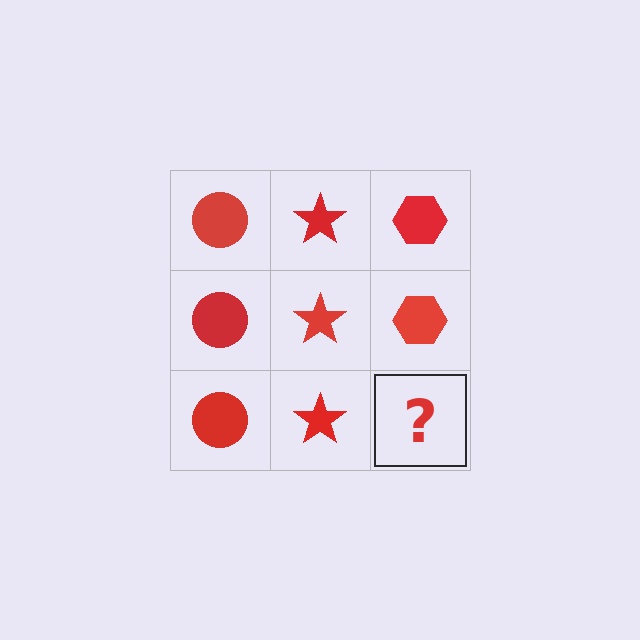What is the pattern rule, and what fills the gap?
The rule is that each column has a consistent shape. The gap should be filled with a red hexagon.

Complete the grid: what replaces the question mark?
The question mark should be replaced with a red hexagon.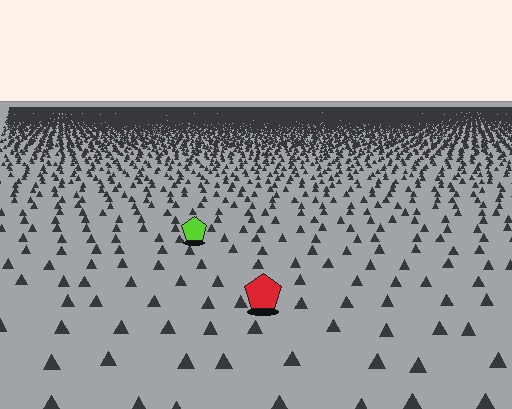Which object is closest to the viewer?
The red pentagon is closest. The texture marks near it are larger and more spread out.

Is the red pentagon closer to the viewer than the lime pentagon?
Yes. The red pentagon is closer — you can tell from the texture gradient: the ground texture is coarser near it.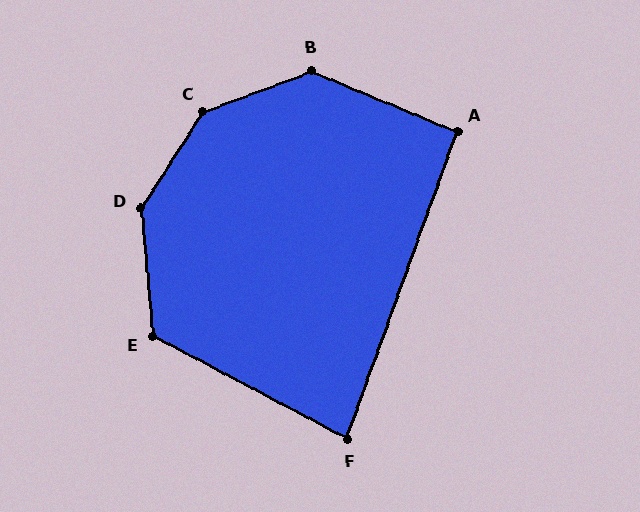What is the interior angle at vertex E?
Approximately 123 degrees (obtuse).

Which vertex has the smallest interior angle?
F, at approximately 82 degrees.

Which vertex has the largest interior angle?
C, at approximately 144 degrees.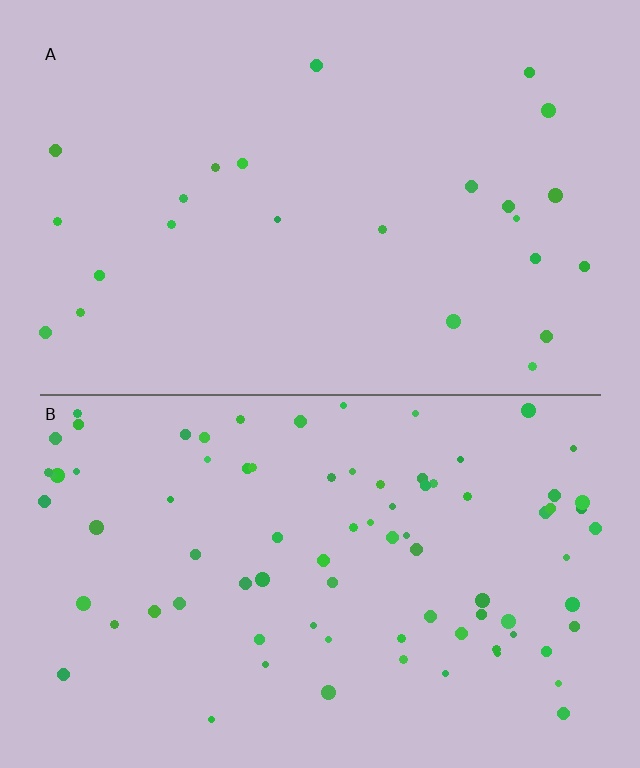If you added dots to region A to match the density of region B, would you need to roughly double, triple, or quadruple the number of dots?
Approximately triple.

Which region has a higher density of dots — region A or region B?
B (the bottom).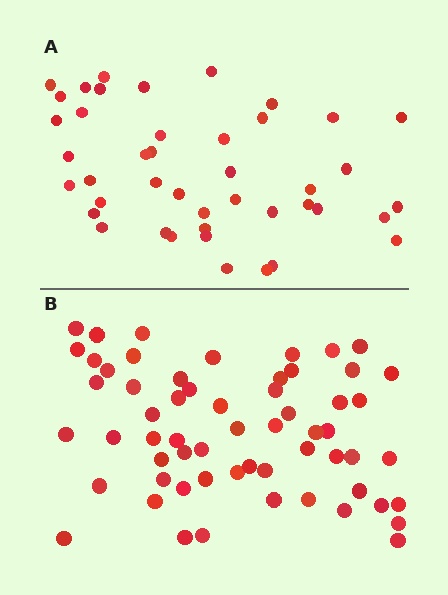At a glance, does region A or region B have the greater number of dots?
Region B (the bottom region) has more dots.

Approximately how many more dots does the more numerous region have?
Region B has approximately 15 more dots than region A.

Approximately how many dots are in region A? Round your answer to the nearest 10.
About 40 dots. (The exact count is 43, which rounds to 40.)